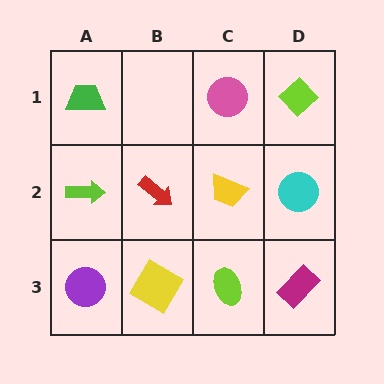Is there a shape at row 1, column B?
No, that cell is empty.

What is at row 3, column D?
A magenta rectangle.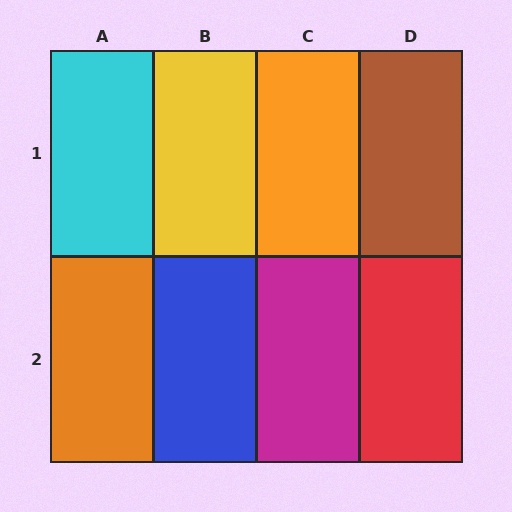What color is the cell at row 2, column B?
Blue.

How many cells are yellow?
1 cell is yellow.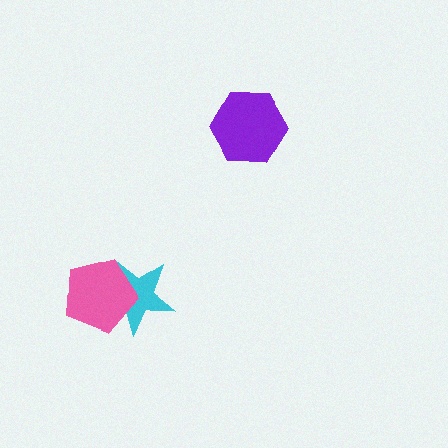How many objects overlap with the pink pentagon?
1 object overlaps with the pink pentagon.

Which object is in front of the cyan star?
The pink pentagon is in front of the cyan star.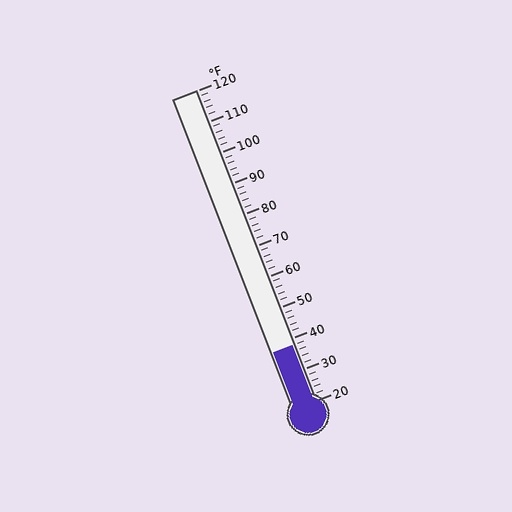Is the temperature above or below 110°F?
The temperature is below 110°F.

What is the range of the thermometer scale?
The thermometer scale ranges from 20°F to 120°F.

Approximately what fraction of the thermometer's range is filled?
The thermometer is filled to approximately 20% of its range.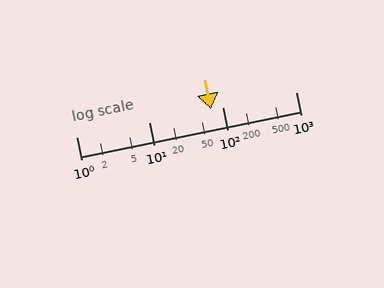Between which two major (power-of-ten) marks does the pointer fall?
The pointer is between 10 and 100.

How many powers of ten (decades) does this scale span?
The scale spans 3 decades, from 1 to 1000.